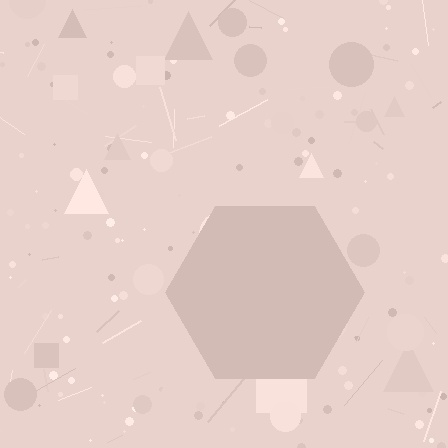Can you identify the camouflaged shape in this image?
The camouflaged shape is a hexagon.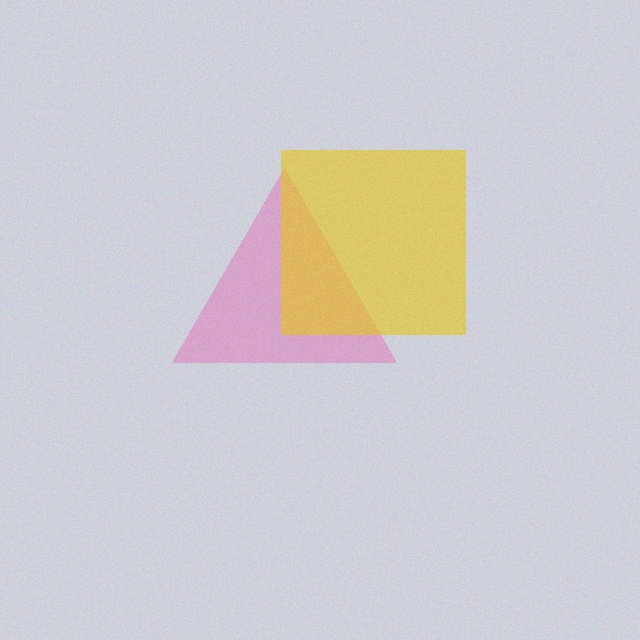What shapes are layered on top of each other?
The layered shapes are: a pink triangle, a yellow square.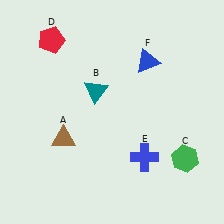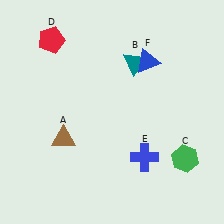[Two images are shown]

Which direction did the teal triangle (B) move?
The teal triangle (B) moved right.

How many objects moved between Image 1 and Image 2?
1 object moved between the two images.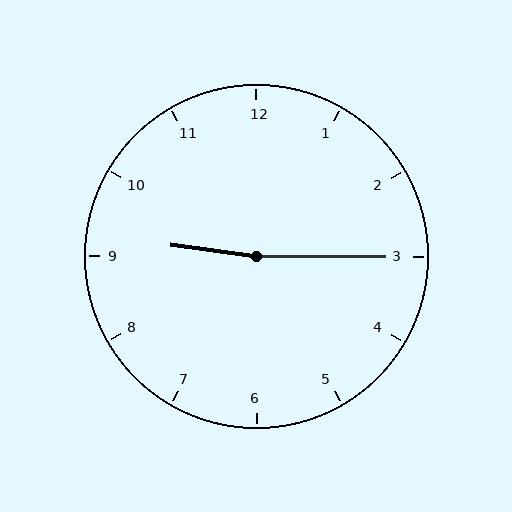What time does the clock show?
9:15.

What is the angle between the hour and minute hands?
Approximately 172 degrees.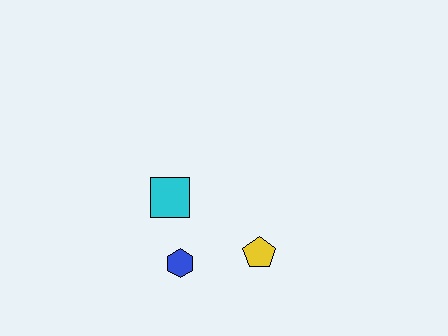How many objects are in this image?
There are 3 objects.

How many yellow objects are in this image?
There is 1 yellow object.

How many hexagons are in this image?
There is 1 hexagon.